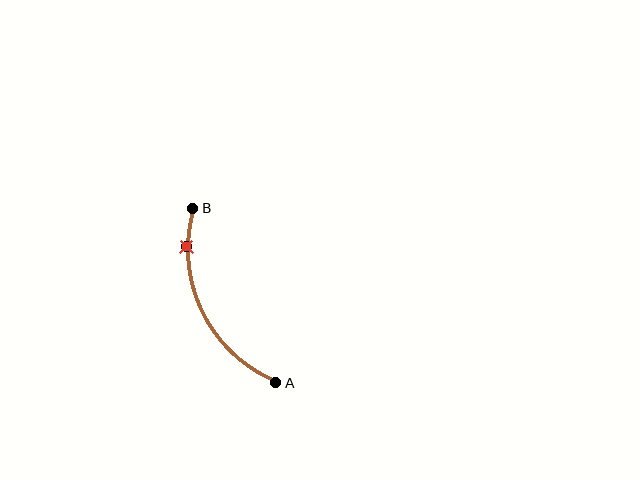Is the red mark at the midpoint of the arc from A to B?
No. The red mark lies on the arc but is closer to endpoint B. The arc midpoint would be at the point on the curve equidistant along the arc from both A and B.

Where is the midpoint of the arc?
The arc midpoint is the point on the curve farthest from the straight line joining A and B. It sits to the left of that line.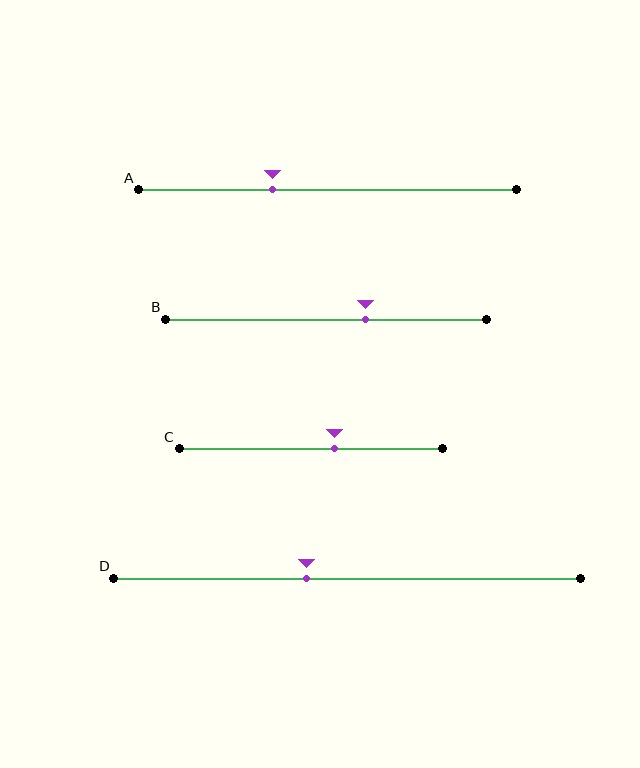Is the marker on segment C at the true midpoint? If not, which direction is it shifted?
No, the marker on segment C is shifted to the right by about 9% of the segment length.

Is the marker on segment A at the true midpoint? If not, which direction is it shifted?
No, the marker on segment A is shifted to the left by about 15% of the segment length.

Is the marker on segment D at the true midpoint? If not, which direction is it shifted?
No, the marker on segment D is shifted to the left by about 9% of the segment length.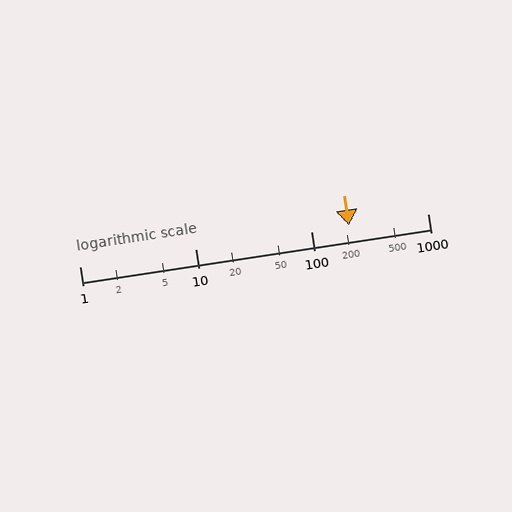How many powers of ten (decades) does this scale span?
The scale spans 3 decades, from 1 to 1000.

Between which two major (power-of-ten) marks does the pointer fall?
The pointer is between 100 and 1000.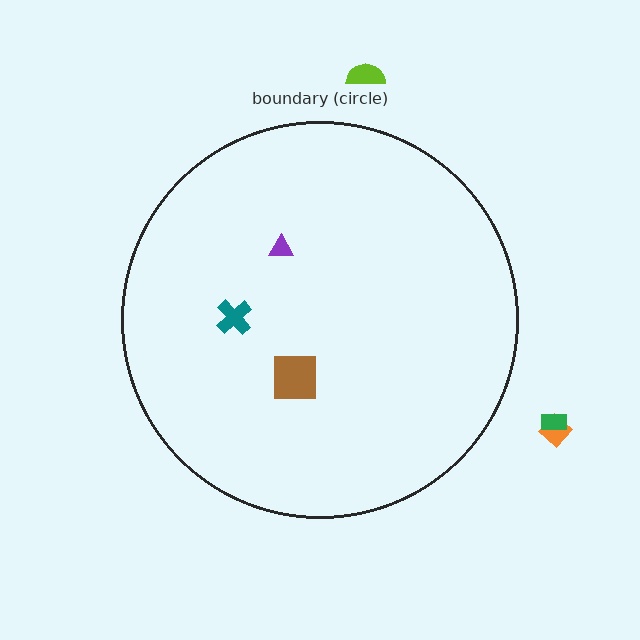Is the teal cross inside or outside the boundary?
Inside.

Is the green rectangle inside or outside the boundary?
Outside.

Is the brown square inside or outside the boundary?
Inside.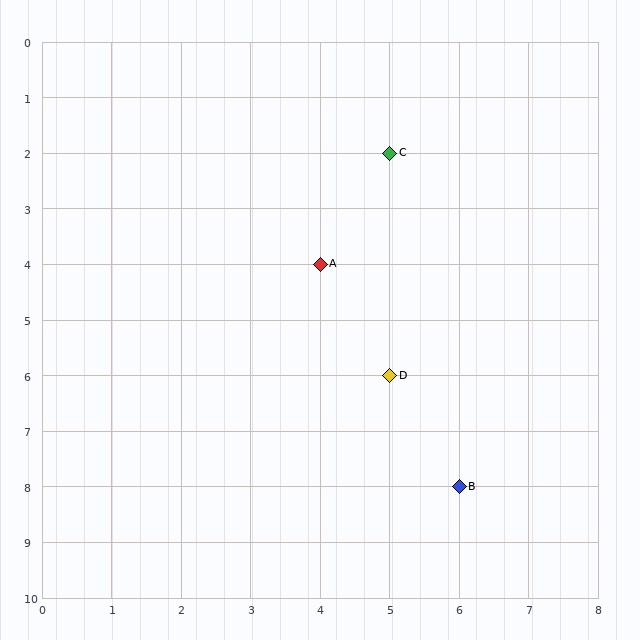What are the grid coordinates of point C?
Point C is at grid coordinates (5, 2).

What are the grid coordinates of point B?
Point B is at grid coordinates (6, 8).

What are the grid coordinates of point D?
Point D is at grid coordinates (5, 6).